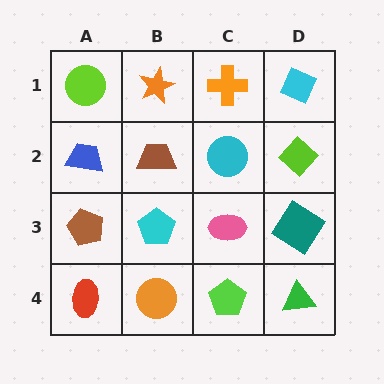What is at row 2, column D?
A lime diamond.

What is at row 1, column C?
An orange cross.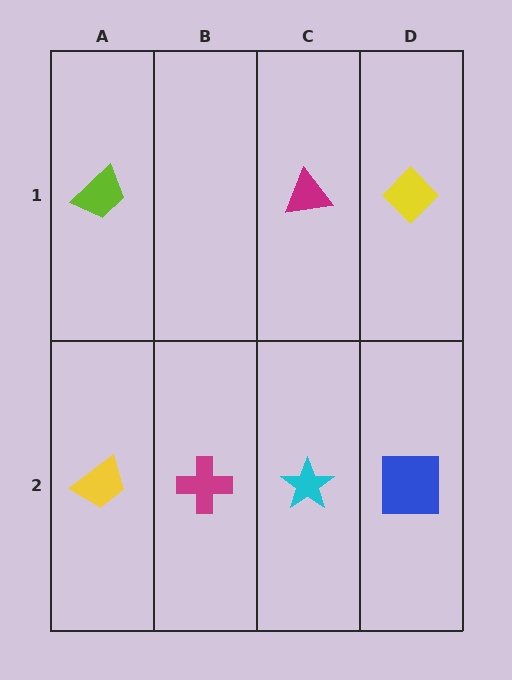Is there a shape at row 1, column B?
No, that cell is empty.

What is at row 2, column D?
A blue square.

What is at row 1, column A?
A lime trapezoid.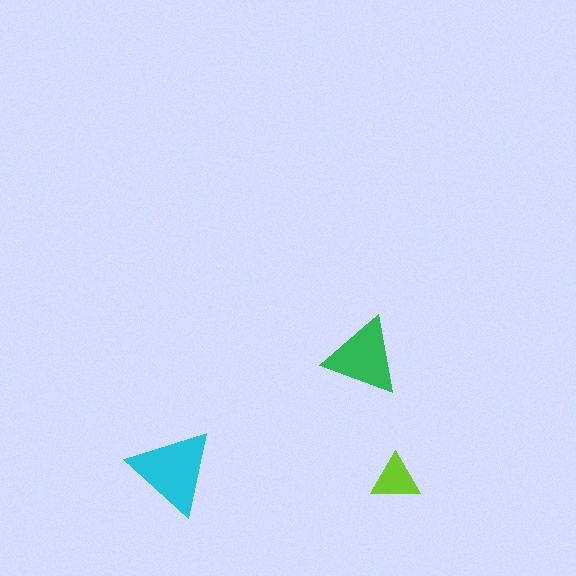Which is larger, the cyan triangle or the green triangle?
The cyan one.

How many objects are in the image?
There are 3 objects in the image.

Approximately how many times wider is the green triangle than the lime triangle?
About 1.5 times wider.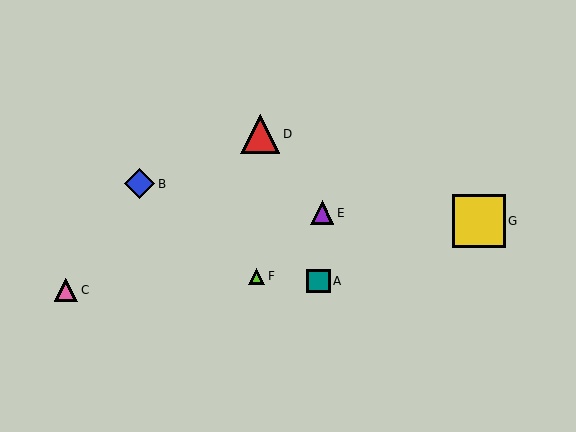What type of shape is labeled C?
Shape C is a pink triangle.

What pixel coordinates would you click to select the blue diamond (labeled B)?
Click at (140, 184) to select the blue diamond B.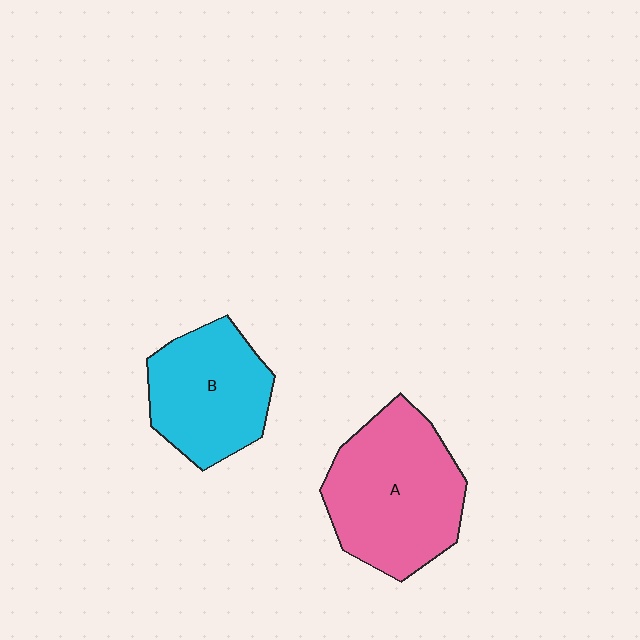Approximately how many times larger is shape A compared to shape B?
Approximately 1.3 times.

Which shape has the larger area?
Shape A (pink).